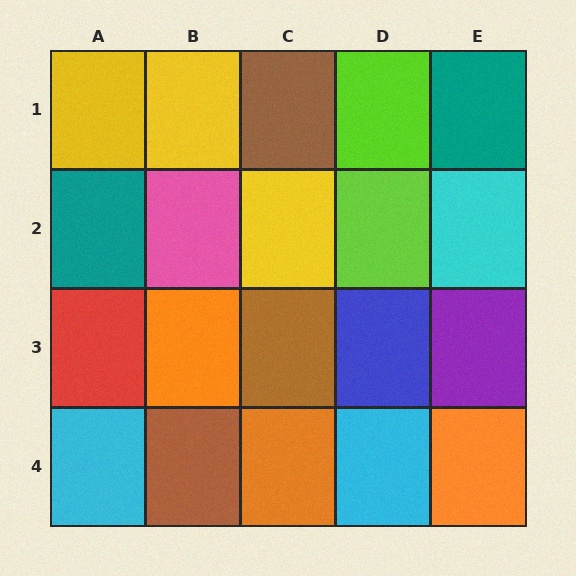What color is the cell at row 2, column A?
Teal.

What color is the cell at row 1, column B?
Yellow.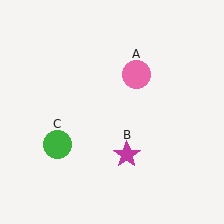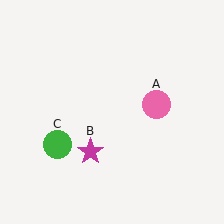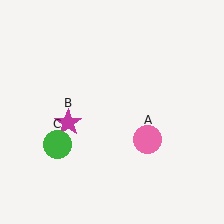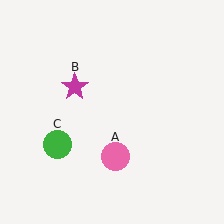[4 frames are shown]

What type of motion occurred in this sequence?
The pink circle (object A), magenta star (object B) rotated clockwise around the center of the scene.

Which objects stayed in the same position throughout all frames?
Green circle (object C) remained stationary.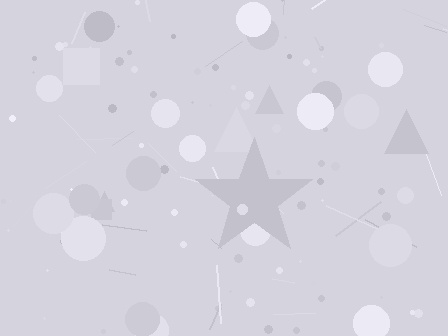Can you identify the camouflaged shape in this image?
The camouflaged shape is a star.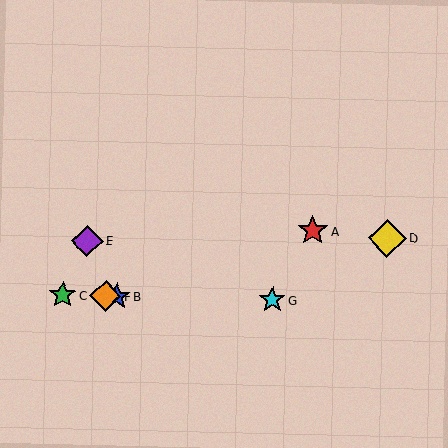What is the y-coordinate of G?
Object G is at y≈300.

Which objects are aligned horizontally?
Objects B, C, F, G are aligned horizontally.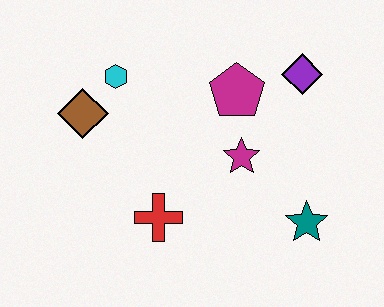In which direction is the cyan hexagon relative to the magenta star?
The cyan hexagon is to the left of the magenta star.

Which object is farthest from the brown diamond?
The teal star is farthest from the brown diamond.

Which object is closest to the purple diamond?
The magenta pentagon is closest to the purple diamond.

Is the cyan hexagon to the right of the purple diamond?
No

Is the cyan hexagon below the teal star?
No